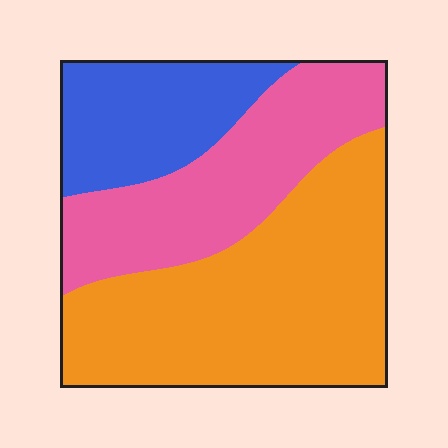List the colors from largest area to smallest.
From largest to smallest: orange, pink, blue.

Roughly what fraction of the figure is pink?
Pink covers roughly 30% of the figure.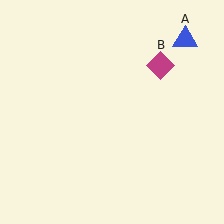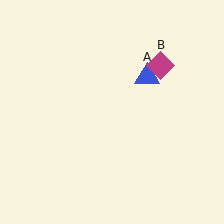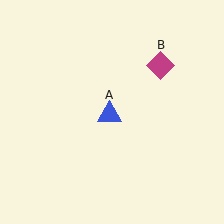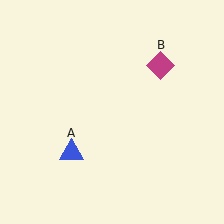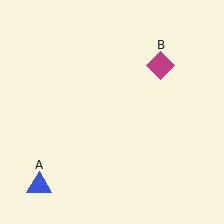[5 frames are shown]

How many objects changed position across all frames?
1 object changed position: blue triangle (object A).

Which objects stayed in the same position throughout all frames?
Magenta diamond (object B) remained stationary.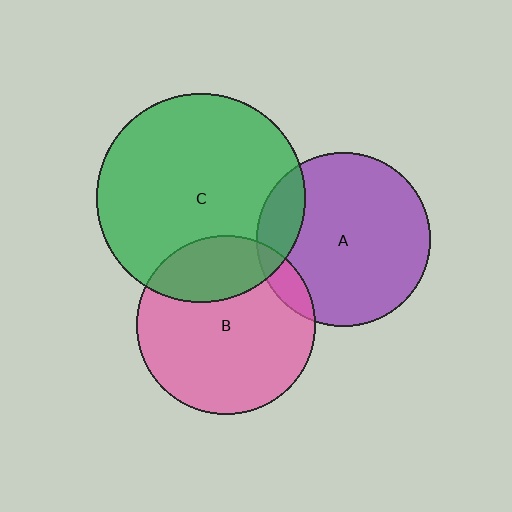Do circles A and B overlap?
Yes.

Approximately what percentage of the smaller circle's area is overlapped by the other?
Approximately 10%.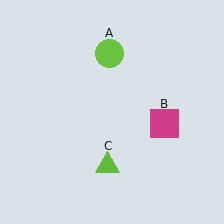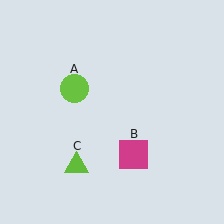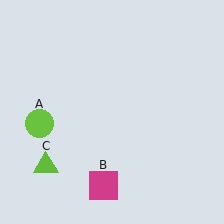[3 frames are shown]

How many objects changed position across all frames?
3 objects changed position: lime circle (object A), magenta square (object B), lime triangle (object C).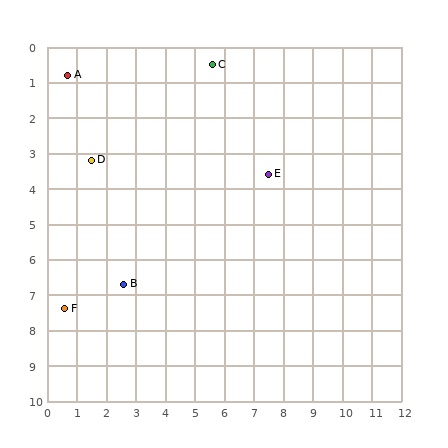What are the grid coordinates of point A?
Point A is at approximately (0.7, 0.8).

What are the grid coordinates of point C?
Point C is at approximately (5.6, 0.5).